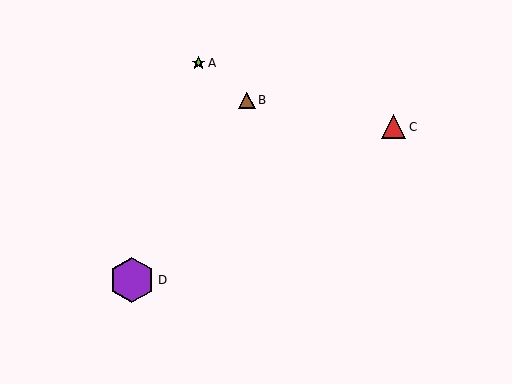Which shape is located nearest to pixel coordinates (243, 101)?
The brown triangle (labeled B) at (247, 100) is nearest to that location.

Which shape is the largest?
The purple hexagon (labeled D) is the largest.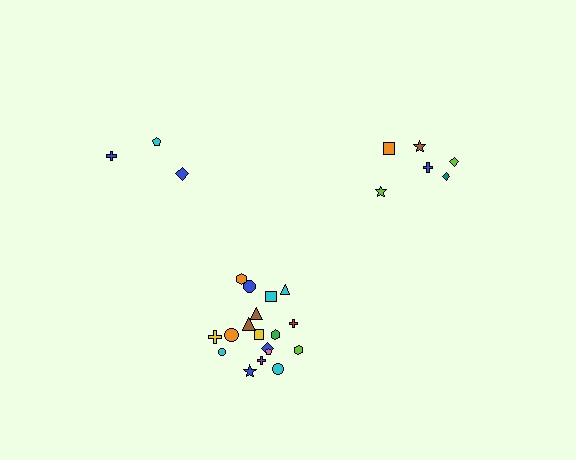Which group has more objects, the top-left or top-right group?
The top-right group.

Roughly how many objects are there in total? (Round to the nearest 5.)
Roughly 25 objects in total.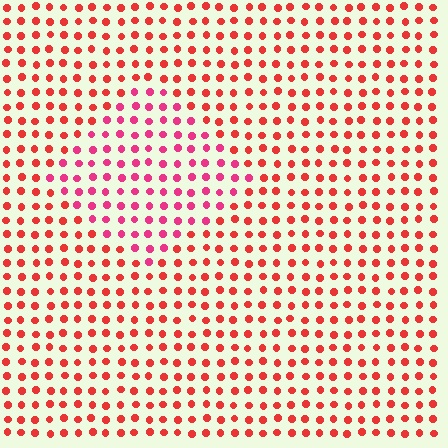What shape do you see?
I see a diamond.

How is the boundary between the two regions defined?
The boundary is defined purely by a slight shift in hue (about 28 degrees). Spacing, size, and orientation are identical on both sides.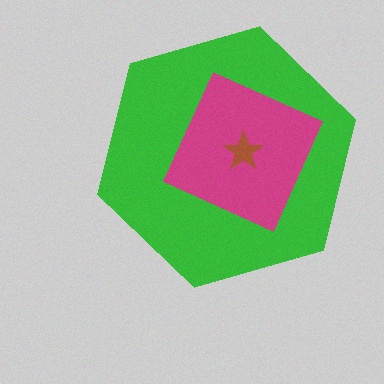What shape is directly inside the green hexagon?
The magenta diamond.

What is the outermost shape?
The green hexagon.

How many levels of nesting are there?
3.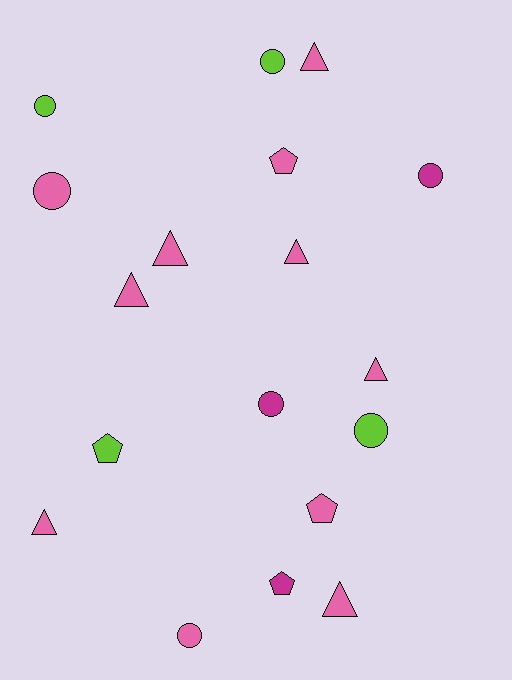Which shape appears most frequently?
Circle, with 7 objects.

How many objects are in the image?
There are 18 objects.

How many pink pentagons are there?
There are 2 pink pentagons.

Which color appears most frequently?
Pink, with 11 objects.